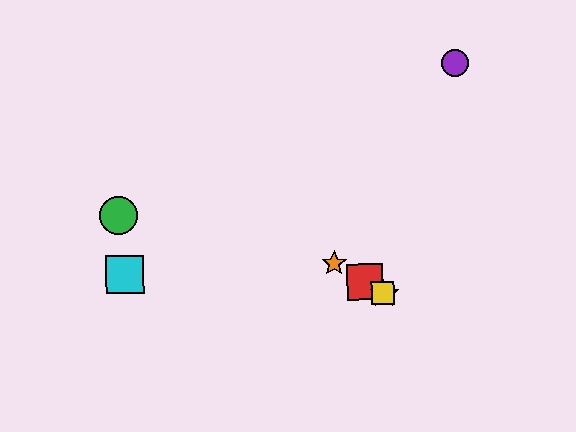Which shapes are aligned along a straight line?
The red square, the blue star, the yellow square, the orange star are aligned along a straight line.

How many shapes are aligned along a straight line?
4 shapes (the red square, the blue star, the yellow square, the orange star) are aligned along a straight line.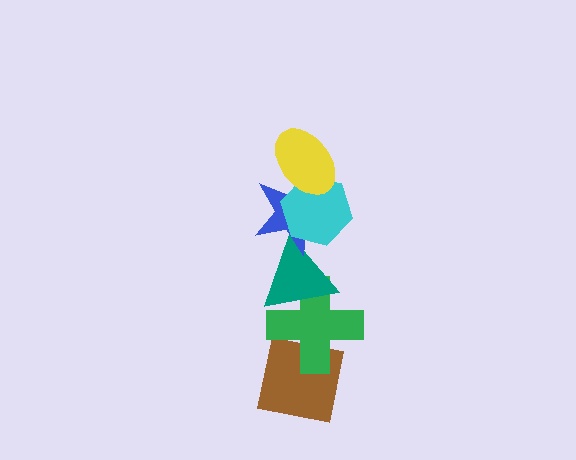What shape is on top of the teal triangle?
The blue star is on top of the teal triangle.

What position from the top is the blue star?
The blue star is 3rd from the top.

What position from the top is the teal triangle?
The teal triangle is 4th from the top.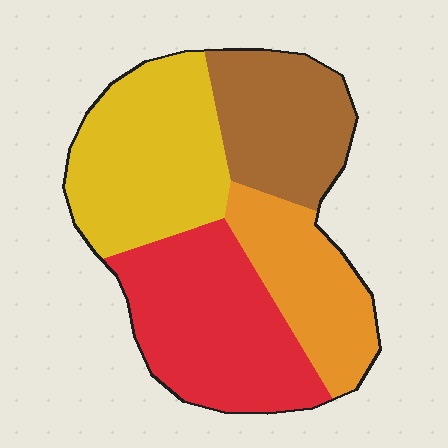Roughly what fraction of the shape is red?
Red takes up about one third (1/3) of the shape.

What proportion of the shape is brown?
Brown covers 21% of the shape.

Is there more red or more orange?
Red.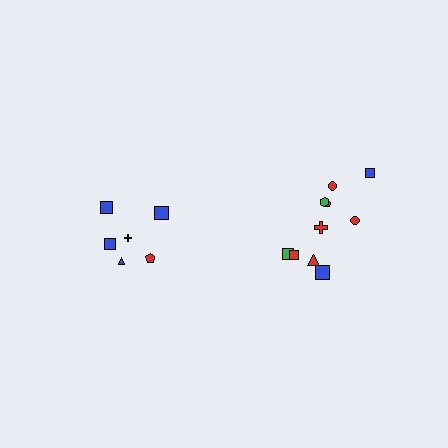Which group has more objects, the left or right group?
The right group.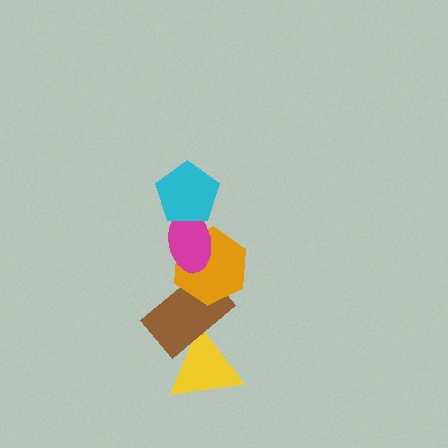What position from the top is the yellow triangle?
The yellow triangle is 5th from the top.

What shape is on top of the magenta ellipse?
The cyan pentagon is on top of the magenta ellipse.